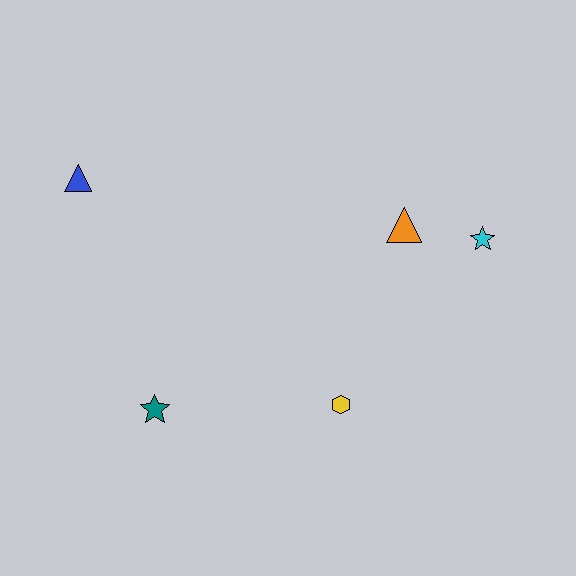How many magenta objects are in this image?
There are no magenta objects.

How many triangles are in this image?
There are 2 triangles.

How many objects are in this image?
There are 5 objects.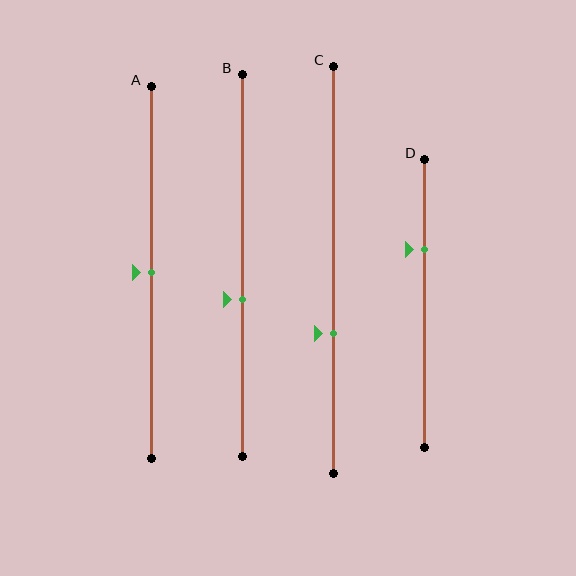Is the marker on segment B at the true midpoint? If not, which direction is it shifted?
No, the marker on segment B is shifted downward by about 9% of the segment length.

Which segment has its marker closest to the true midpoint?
Segment A has its marker closest to the true midpoint.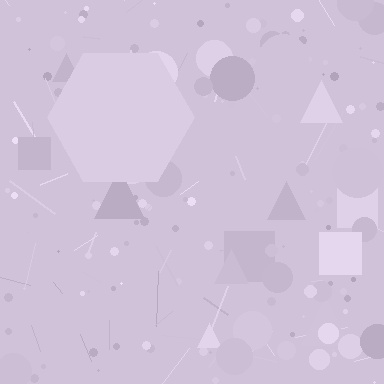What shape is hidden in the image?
A hexagon is hidden in the image.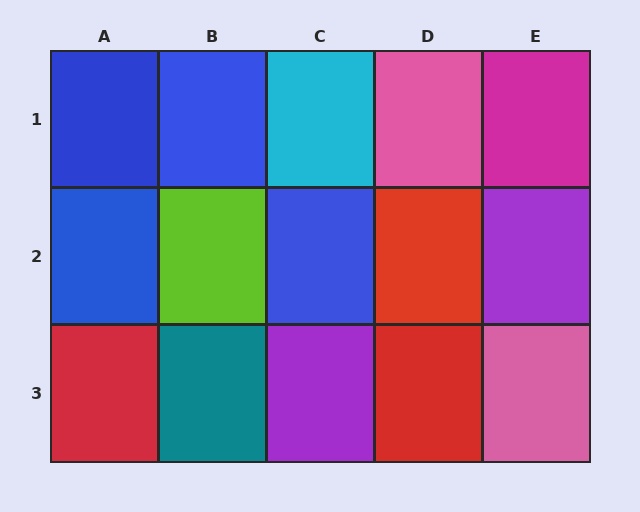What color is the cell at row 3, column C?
Purple.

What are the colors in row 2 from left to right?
Blue, lime, blue, red, purple.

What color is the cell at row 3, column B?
Teal.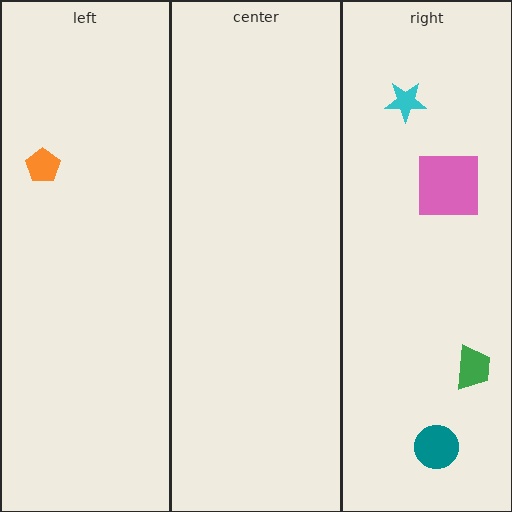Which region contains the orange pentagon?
The left region.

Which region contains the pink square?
The right region.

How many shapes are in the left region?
1.